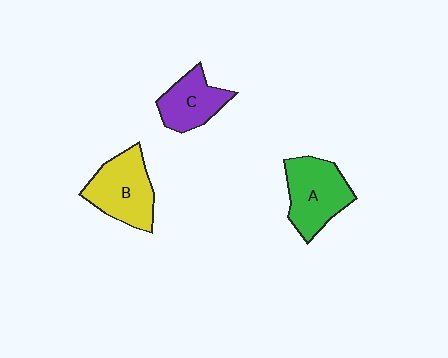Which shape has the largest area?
Shape A (green).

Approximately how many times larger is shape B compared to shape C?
Approximately 1.3 times.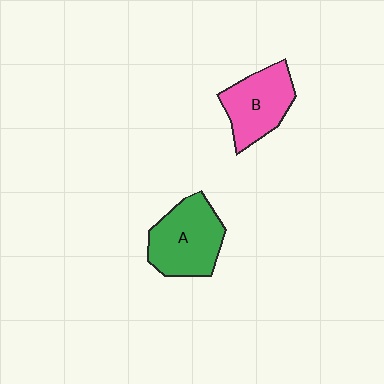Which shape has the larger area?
Shape A (green).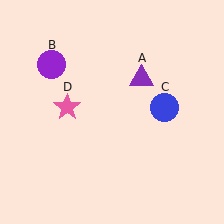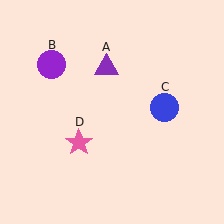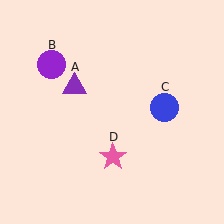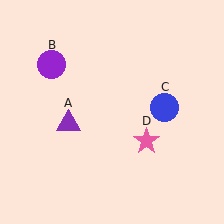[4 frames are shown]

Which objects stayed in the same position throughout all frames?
Purple circle (object B) and blue circle (object C) remained stationary.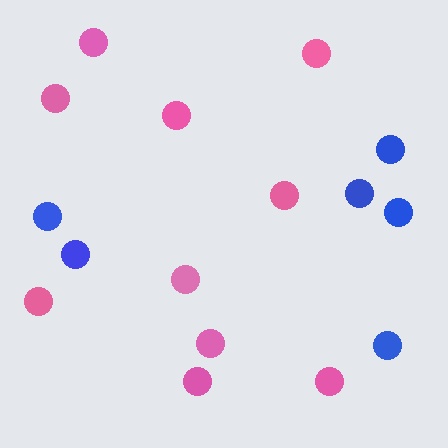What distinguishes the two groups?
There are 2 groups: one group of pink circles (10) and one group of blue circles (6).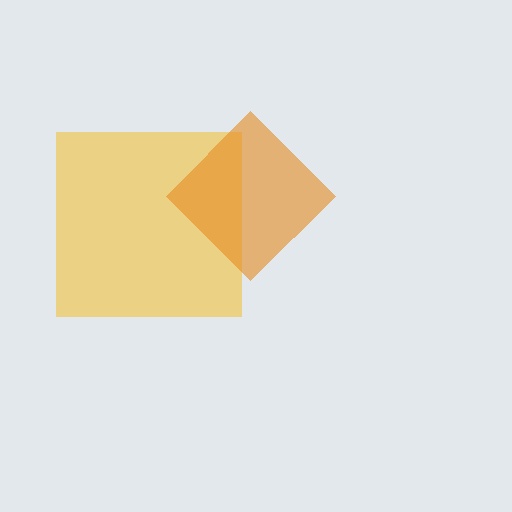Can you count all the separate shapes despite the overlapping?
Yes, there are 2 separate shapes.